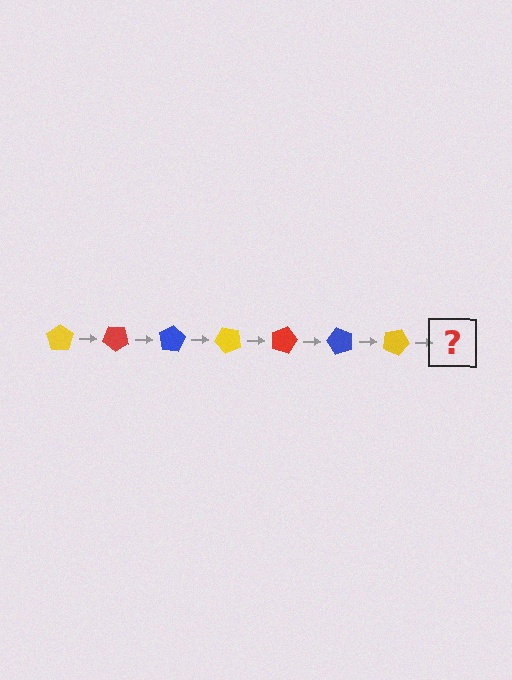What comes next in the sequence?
The next element should be a red pentagon, rotated 280 degrees from the start.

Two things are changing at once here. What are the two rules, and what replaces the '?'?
The two rules are that it rotates 40 degrees each step and the color cycles through yellow, red, and blue. The '?' should be a red pentagon, rotated 280 degrees from the start.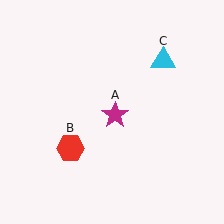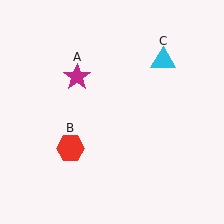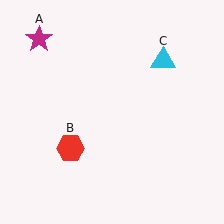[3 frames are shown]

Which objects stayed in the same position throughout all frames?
Red hexagon (object B) and cyan triangle (object C) remained stationary.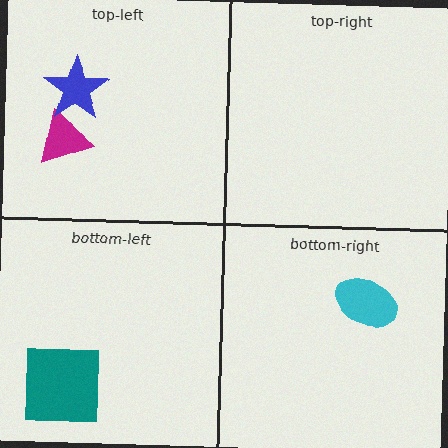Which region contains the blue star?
The top-left region.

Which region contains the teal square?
The bottom-left region.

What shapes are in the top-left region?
The magenta triangle, the blue star.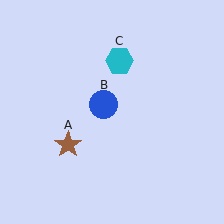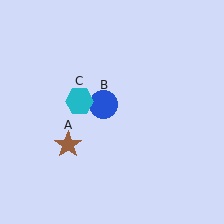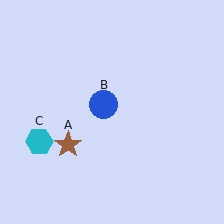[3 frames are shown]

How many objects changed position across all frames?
1 object changed position: cyan hexagon (object C).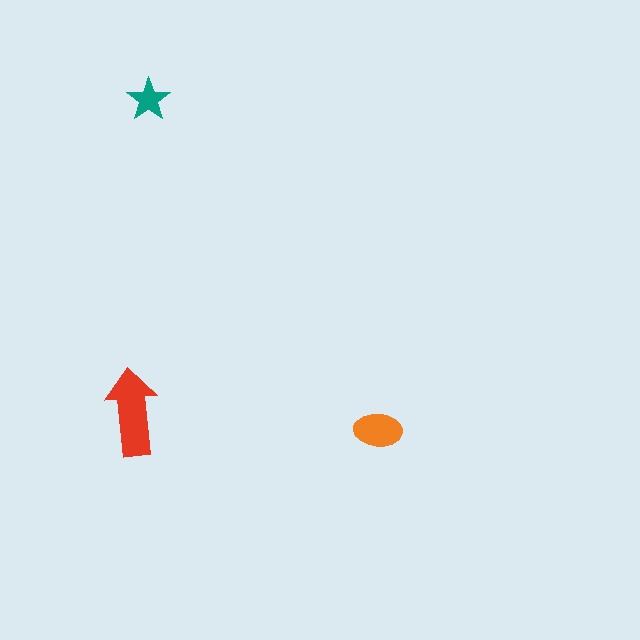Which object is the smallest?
The teal star.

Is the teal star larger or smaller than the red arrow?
Smaller.